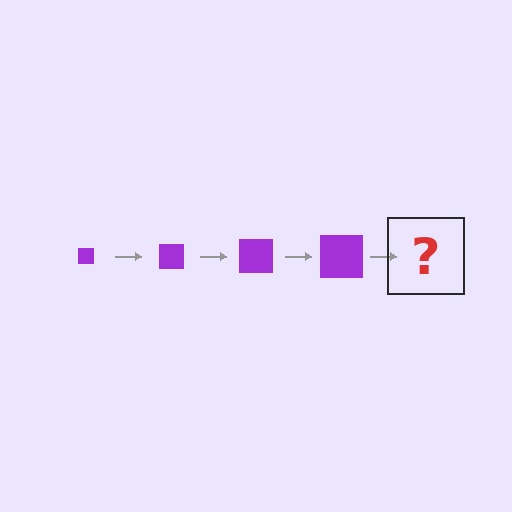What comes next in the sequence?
The next element should be a purple square, larger than the previous one.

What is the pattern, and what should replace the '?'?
The pattern is that the square gets progressively larger each step. The '?' should be a purple square, larger than the previous one.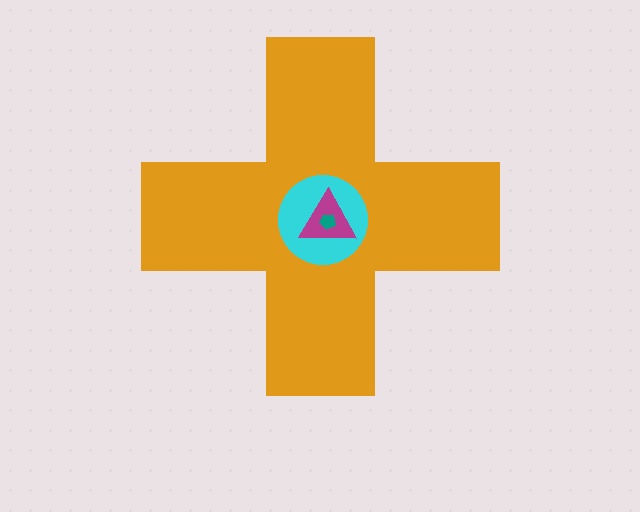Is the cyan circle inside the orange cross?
Yes.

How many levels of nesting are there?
4.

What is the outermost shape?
The orange cross.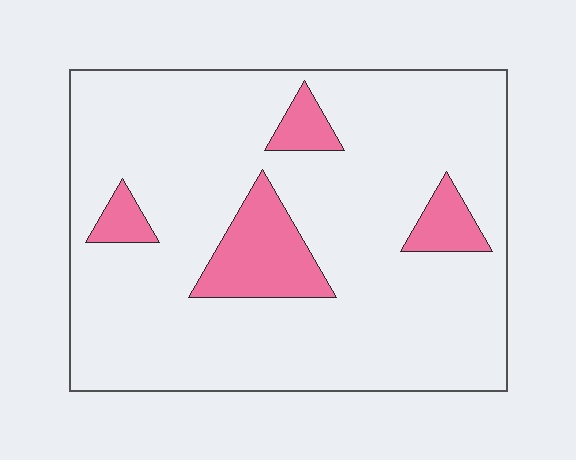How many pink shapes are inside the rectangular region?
4.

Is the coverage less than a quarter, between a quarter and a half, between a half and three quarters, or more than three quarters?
Less than a quarter.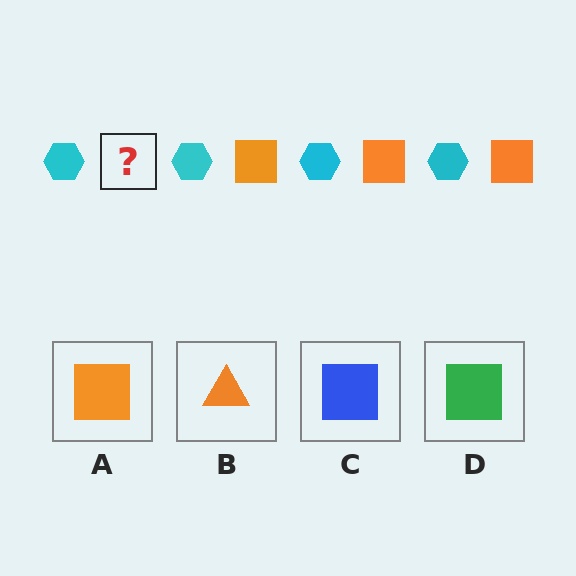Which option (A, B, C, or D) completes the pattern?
A.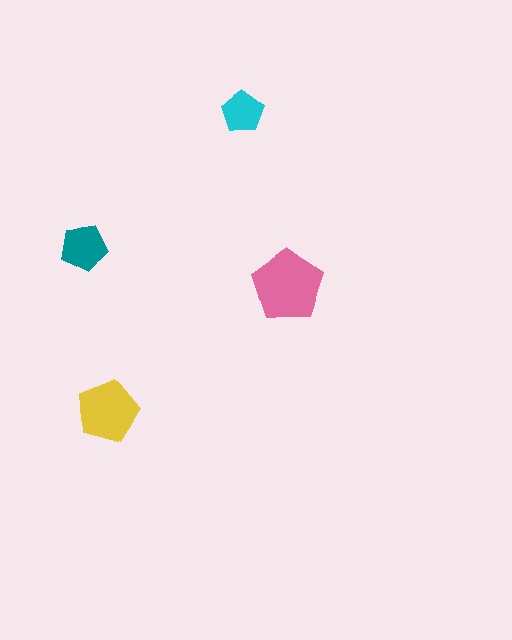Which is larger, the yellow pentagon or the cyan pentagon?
The yellow one.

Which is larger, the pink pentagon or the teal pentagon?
The pink one.